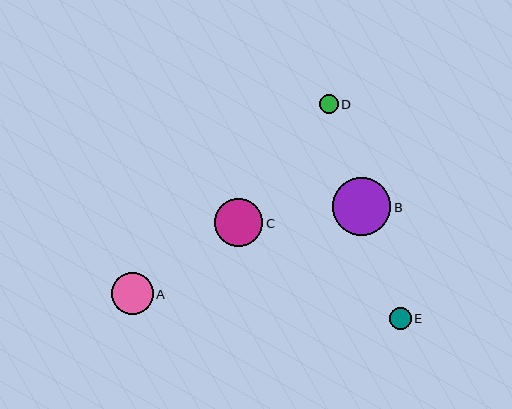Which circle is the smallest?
Circle D is the smallest with a size of approximately 19 pixels.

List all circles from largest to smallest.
From largest to smallest: B, C, A, E, D.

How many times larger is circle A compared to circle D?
Circle A is approximately 2.2 times the size of circle D.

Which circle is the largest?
Circle B is the largest with a size of approximately 58 pixels.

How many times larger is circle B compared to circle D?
Circle B is approximately 3.0 times the size of circle D.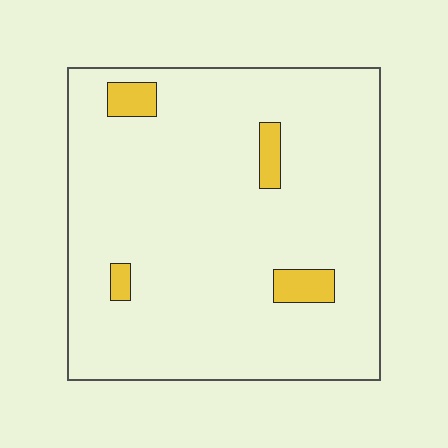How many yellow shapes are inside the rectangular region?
4.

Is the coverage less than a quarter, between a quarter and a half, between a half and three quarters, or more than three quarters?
Less than a quarter.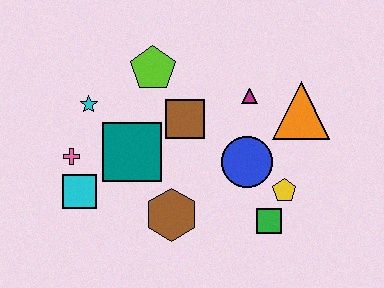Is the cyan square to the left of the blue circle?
Yes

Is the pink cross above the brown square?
No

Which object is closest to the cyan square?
The pink cross is closest to the cyan square.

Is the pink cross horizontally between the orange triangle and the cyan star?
No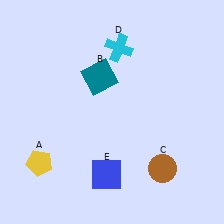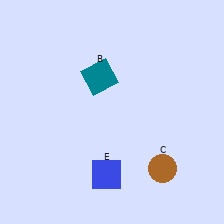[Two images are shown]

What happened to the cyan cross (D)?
The cyan cross (D) was removed in Image 2. It was in the top-right area of Image 1.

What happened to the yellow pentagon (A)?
The yellow pentagon (A) was removed in Image 2. It was in the bottom-left area of Image 1.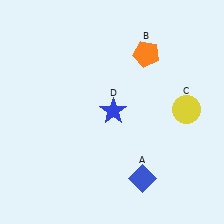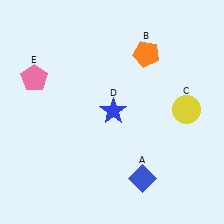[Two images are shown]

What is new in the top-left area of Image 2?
A pink pentagon (E) was added in the top-left area of Image 2.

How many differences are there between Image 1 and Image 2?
There is 1 difference between the two images.